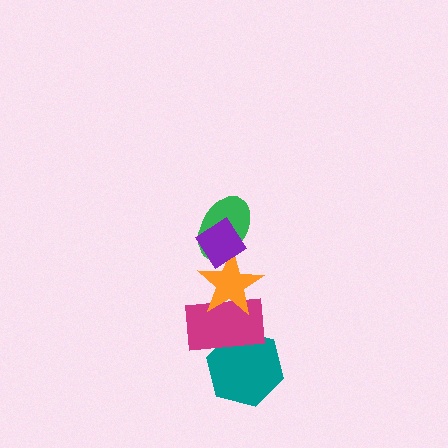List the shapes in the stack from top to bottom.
From top to bottom: the purple diamond, the green ellipse, the orange star, the magenta rectangle, the teal hexagon.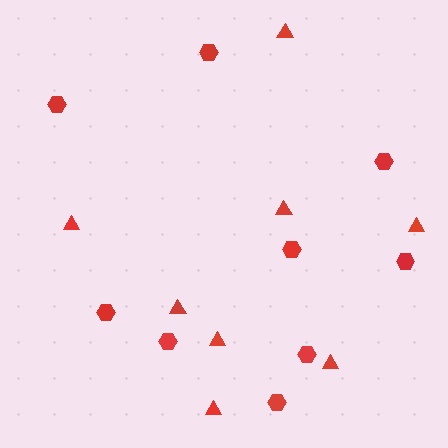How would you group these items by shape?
There are 2 groups: one group of hexagons (9) and one group of triangles (8).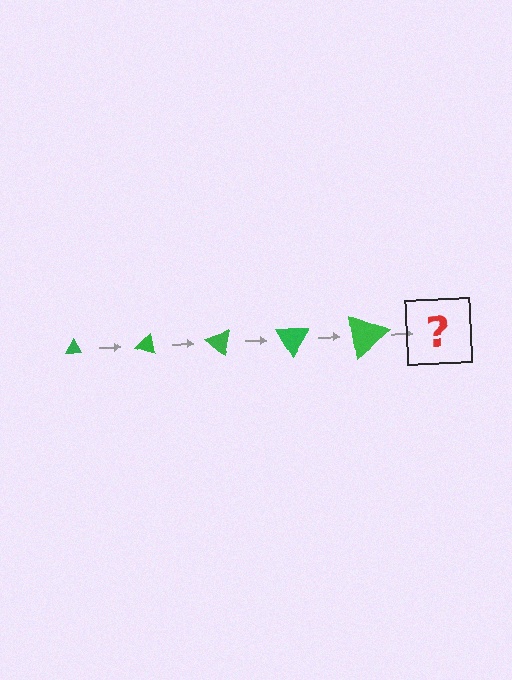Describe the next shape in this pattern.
It should be a triangle, larger than the previous one and rotated 100 degrees from the start.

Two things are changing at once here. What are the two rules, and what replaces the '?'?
The two rules are that the triangle grows larger each step and it rotates 20 degrees each step. The '?' should be a triangle, larger than the previous one and rotated 100 degrees from the start.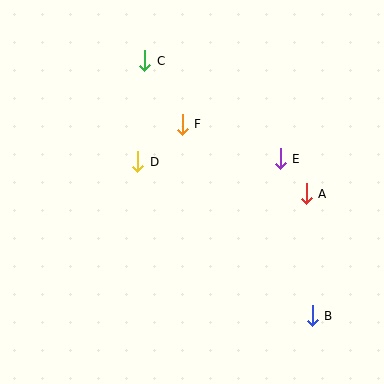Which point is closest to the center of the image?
Point D at (138, 162) is closest to the center.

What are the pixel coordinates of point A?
Point A is at (306, 194).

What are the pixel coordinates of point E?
Point E is at (280, 159).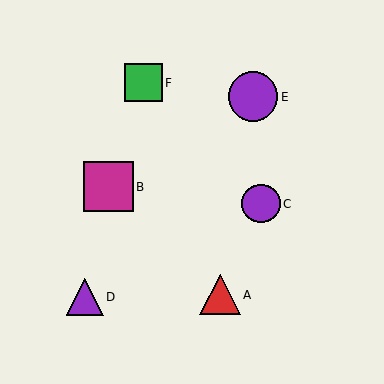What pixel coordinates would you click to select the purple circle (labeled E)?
Click at (253, 97) to select the purple circle E.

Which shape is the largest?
The magenta square (labeled B) is the largest.